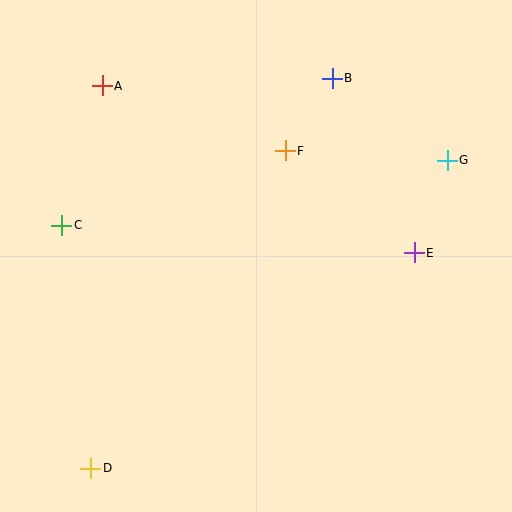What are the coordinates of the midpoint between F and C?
The midpoint between F and C is at (173, 188).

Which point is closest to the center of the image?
Point F at (285, 151) is closest to the center.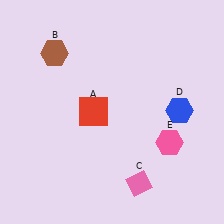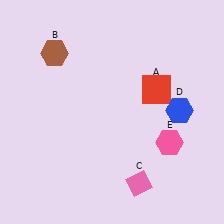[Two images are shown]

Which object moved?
The red square (A) moved right.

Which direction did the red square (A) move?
The red square (A) moved right.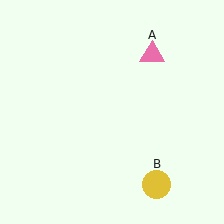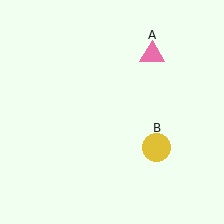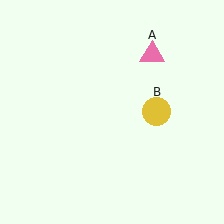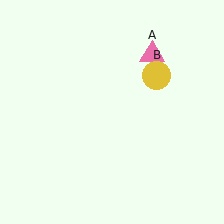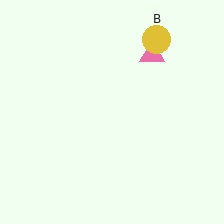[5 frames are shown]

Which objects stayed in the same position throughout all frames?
Pink triangle (object A) remained stationary.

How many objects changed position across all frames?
1 object changed position: yellow circle (object B).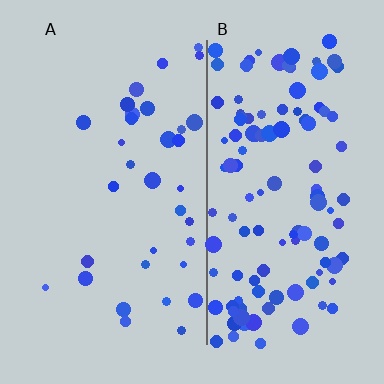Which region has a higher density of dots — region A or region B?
B (the right).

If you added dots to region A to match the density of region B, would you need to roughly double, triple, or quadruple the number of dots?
Approximately quadruple.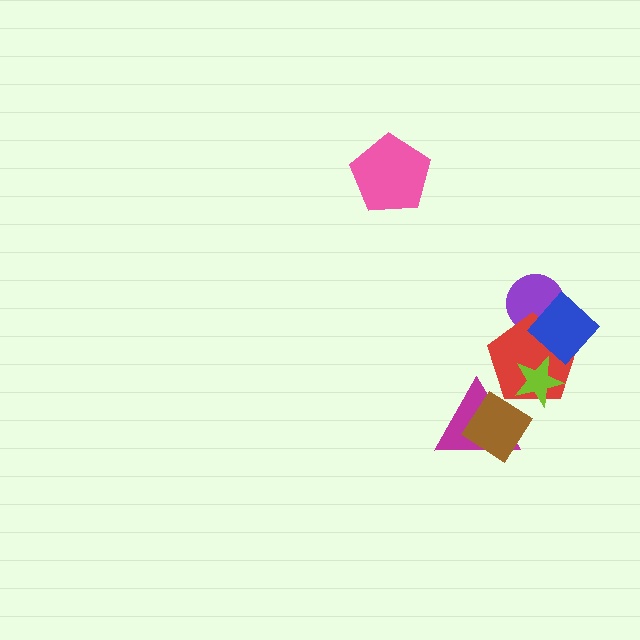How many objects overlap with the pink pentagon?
0 objects overlap with the pink pentagon.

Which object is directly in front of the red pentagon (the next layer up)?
The lime star is directly in front of the red pentagon.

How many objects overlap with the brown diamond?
2 objects overlap with the brown diamond.